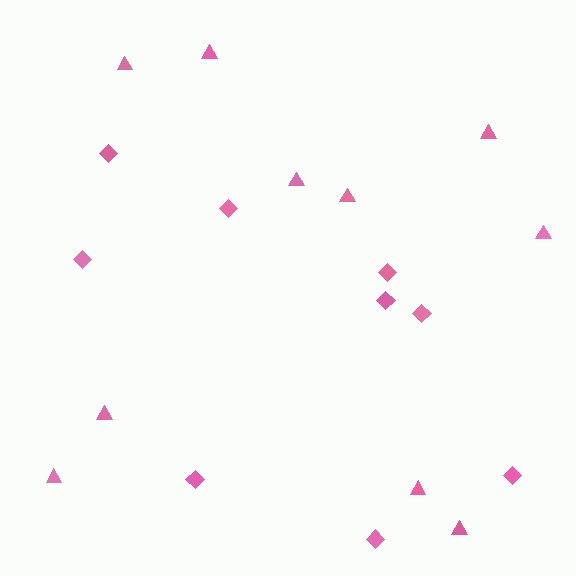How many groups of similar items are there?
There are 2 groups: one group of diamonds (9) and one group of triangles (10).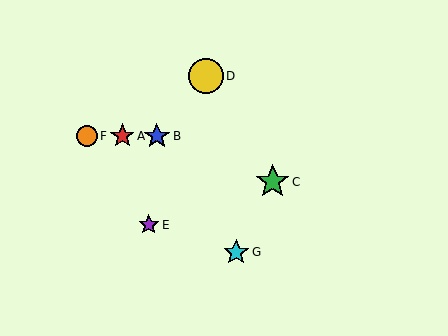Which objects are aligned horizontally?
Objects A, B, F are aligned horizontally.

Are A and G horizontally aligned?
No, A is at y≈136 and G is at y≈252.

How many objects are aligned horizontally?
3 objects (A, B, F) are aligned horizontally.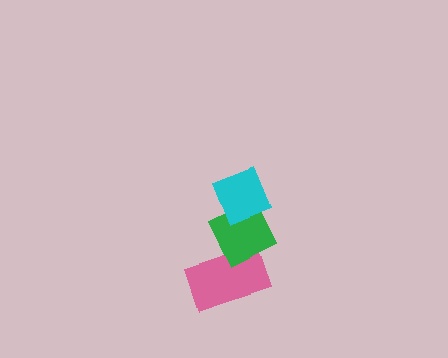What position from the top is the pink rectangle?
The pink rectangle is 3rd from the top.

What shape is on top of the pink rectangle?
The green diamond is on top of the pink rectangle.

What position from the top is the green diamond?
The green diamond is 2nd from the top.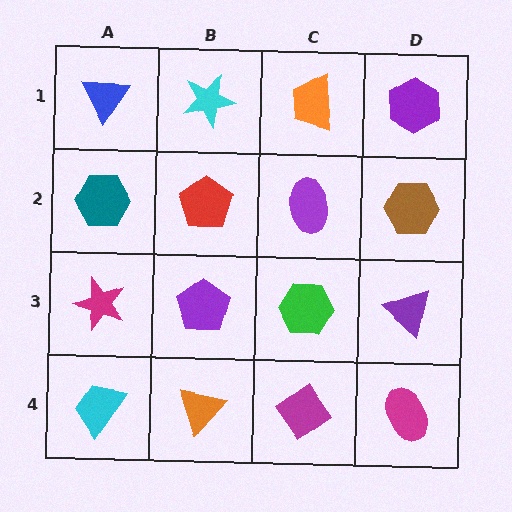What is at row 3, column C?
A green hexagon.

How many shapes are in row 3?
4 shapes.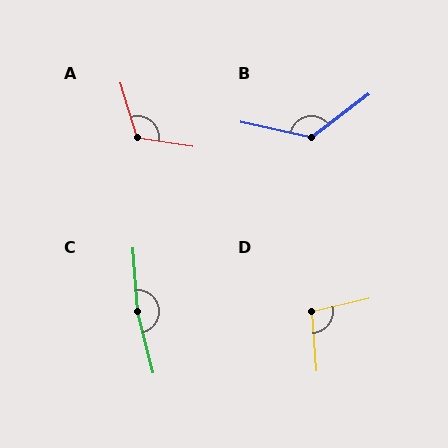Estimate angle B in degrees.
Approximately 130 degrees.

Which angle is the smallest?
D, at approximately 99 degrees.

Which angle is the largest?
C, at approximately 169 degrees.